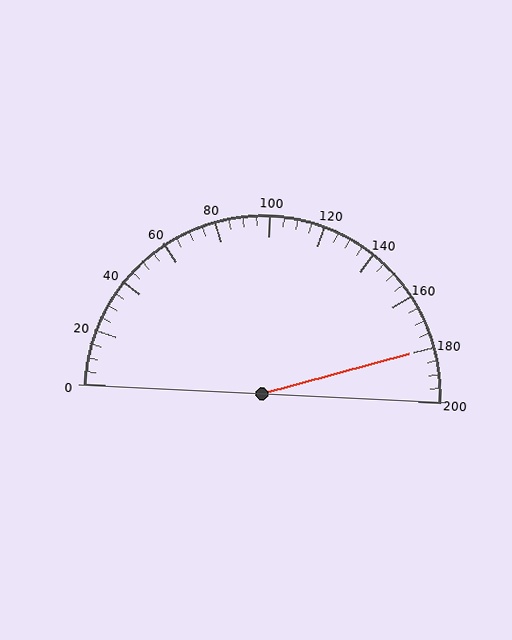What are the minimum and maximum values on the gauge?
The gauge ranges from 0 to 200.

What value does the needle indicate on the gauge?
The needle indicates approximately 180.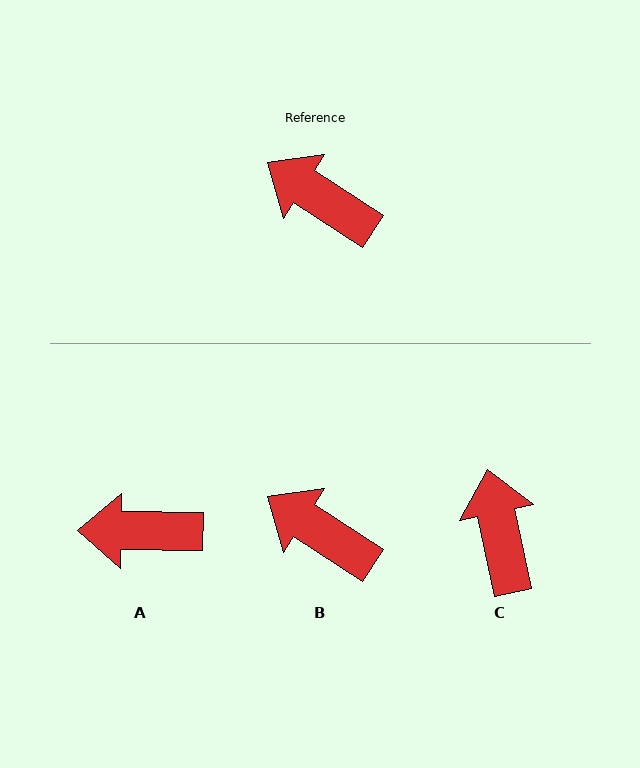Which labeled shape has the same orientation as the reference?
B.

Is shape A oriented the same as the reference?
No, it is off by about 33 degrees.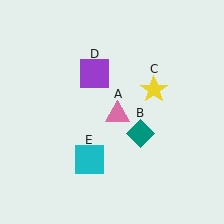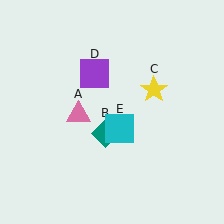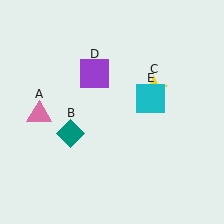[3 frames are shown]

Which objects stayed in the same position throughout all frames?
Yellow star (object C) and purple square (object D) remained stationary.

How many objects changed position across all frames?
3 objects changed position: pink triangle (object A), teal diamond (object B), cyan square (object E).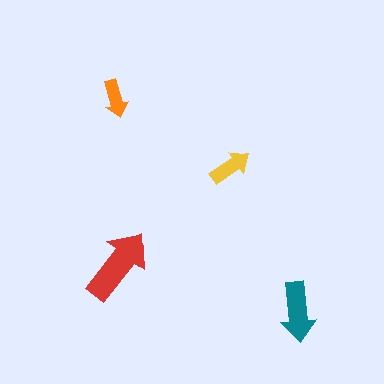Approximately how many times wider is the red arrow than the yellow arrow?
About 2 times wider.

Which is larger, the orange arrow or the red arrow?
The red one.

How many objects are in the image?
There are 4 objects in the image.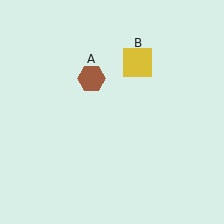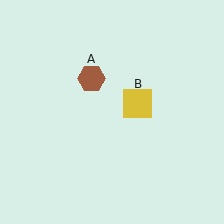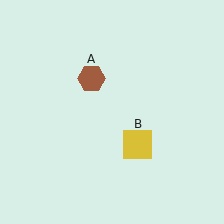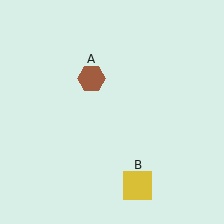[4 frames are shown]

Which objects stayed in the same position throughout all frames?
Brown hexagon (object A) remained stationary.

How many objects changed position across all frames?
1 object changed position: yellow square (object B).